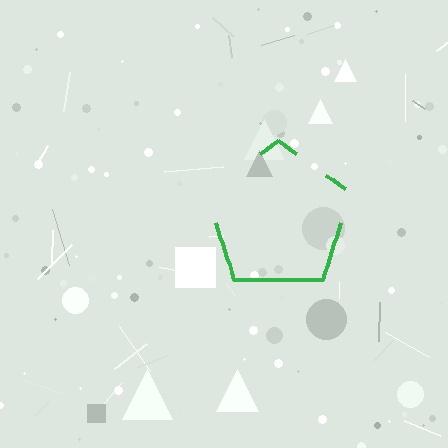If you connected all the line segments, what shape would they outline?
They would outline a pentagon.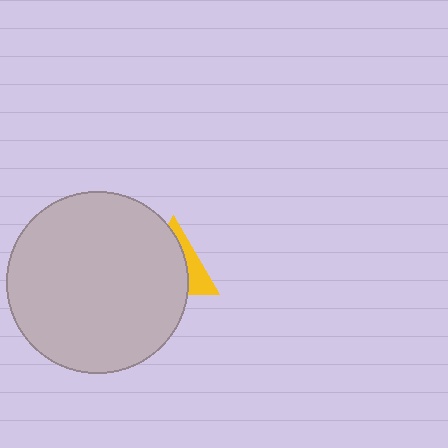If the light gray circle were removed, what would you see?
You would see the complete yellow triangle.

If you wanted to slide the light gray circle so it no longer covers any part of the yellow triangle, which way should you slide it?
Slide it left — that is the most direct way to separate the two shapes.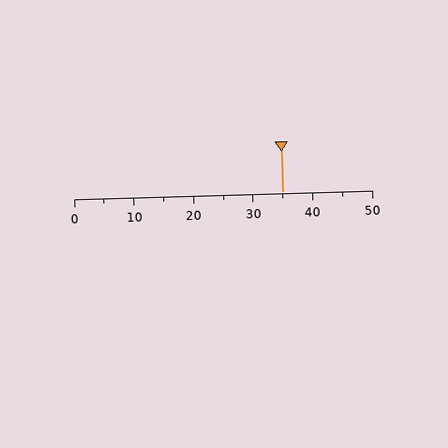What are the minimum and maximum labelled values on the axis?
The axis runs from 0 to 50.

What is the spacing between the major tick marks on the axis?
The major ticks are spaced 10 apart.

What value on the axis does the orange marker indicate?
The marker indicates approximately 35.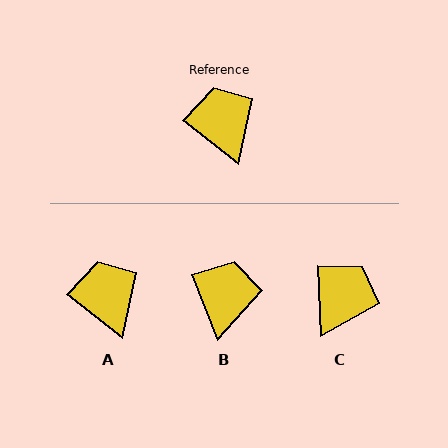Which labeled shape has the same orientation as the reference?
A.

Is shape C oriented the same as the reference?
No, it is off by about 49 degrees.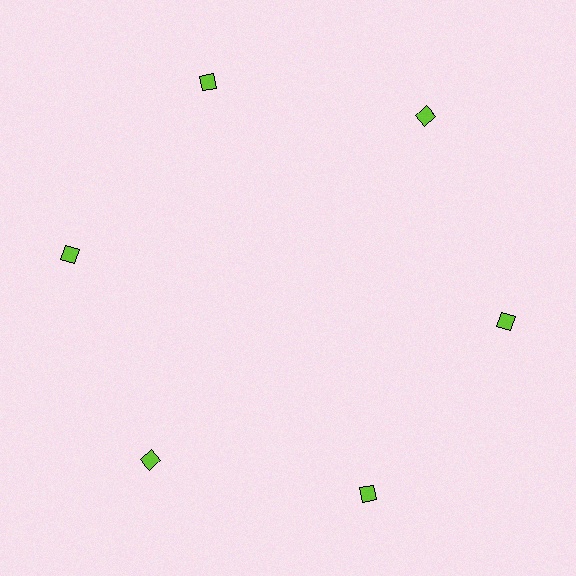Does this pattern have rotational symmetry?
Yes, this pattern has 6-fold rotational symmetry. It looks the same after rotating 60 degrees around the center.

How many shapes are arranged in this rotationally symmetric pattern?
There are 6 shapes, arranged in 6 groups of 1.